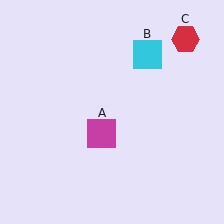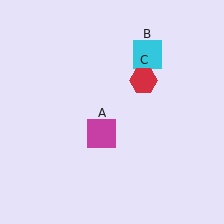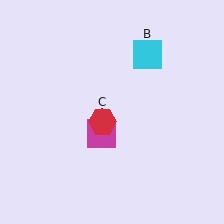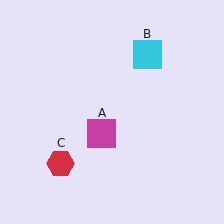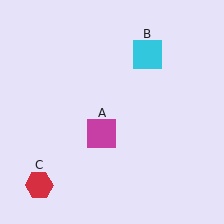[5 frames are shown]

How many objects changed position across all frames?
1 object changed position: red hexagon (object C).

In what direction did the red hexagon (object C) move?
The red hexagon (object C) moved down and to the left.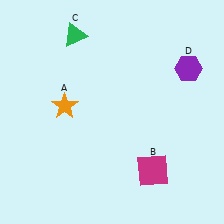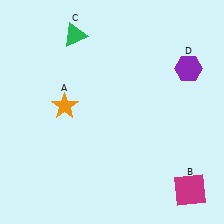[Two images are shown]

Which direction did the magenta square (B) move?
The magenta square (B) moved right.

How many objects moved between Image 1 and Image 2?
1 object moved between the two images.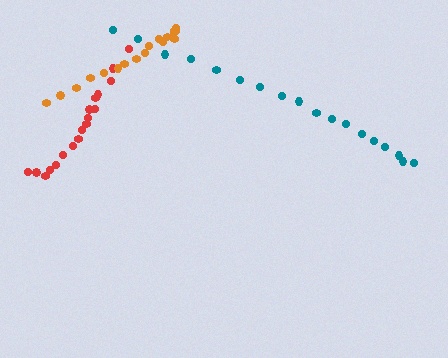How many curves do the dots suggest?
There are 3 distinct paths.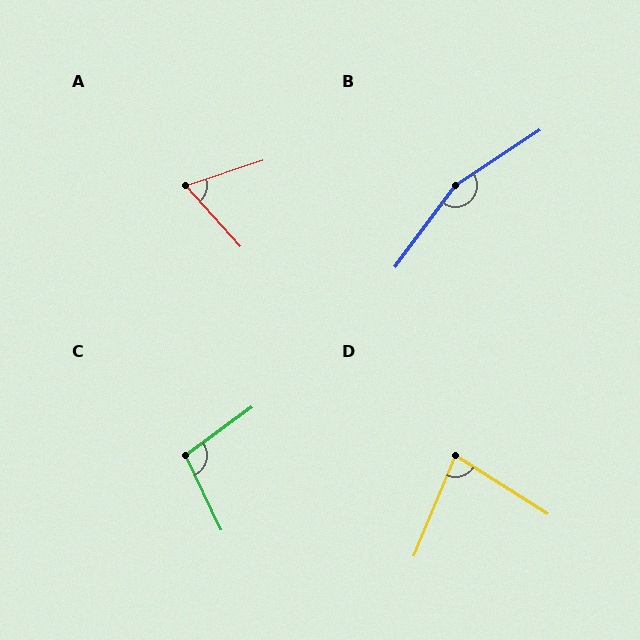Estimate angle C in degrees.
Approximately 101 degrees.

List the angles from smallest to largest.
A (66°), D (80°), C (101°), B (160°).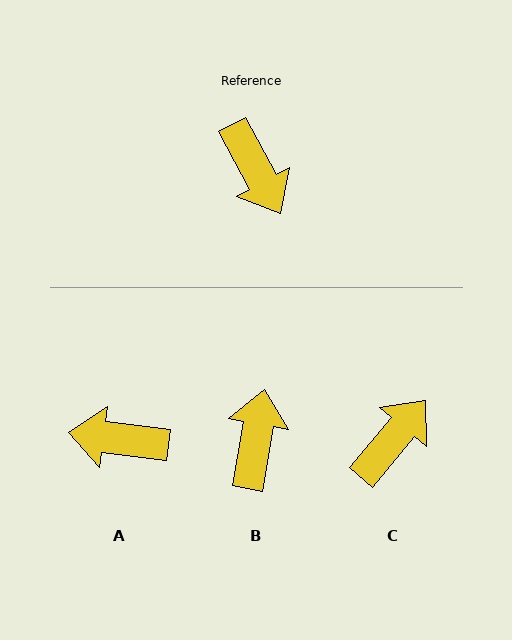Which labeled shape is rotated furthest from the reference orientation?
B, about 141 degrees away.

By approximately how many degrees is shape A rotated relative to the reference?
Approximately 126 degrees clockwise.